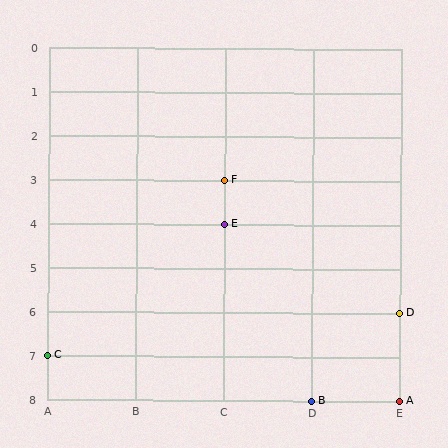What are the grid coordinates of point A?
Point A is at grid coordinates (E, 8).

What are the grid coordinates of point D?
Point D is at grid coordinates (E, 6).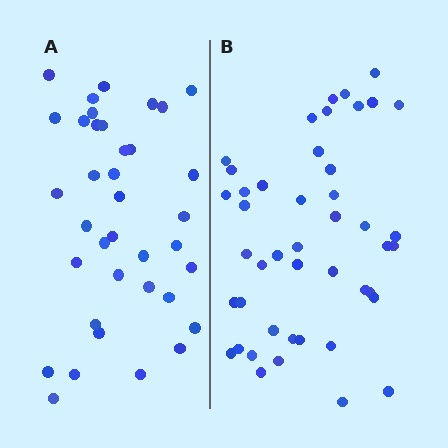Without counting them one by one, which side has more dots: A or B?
Region B (the right region) has more dots.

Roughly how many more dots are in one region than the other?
Region B has roughly 8 or so more dots than region A.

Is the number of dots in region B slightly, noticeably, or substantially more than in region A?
Region B has only slightly more — the two regions are fairly close. The ratio is roughly 1.2 to 1.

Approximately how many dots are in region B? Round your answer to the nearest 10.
About 40 dots. (The exact count is 45, which rounds to 40.)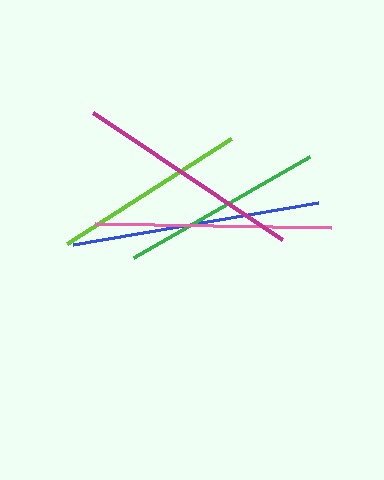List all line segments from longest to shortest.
From longest to shortest: blue, pink, magenta, green, lime.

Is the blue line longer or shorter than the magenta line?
The blue line is longer than the magenta line.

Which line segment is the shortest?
The lime line is the shortest at approximately 195 pixels.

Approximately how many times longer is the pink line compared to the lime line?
The pink line is approximately 1.2 times the length of the lime line.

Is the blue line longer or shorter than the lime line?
The blue line is longer than the lime line.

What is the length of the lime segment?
The lime segment is approximately 195 pixels long.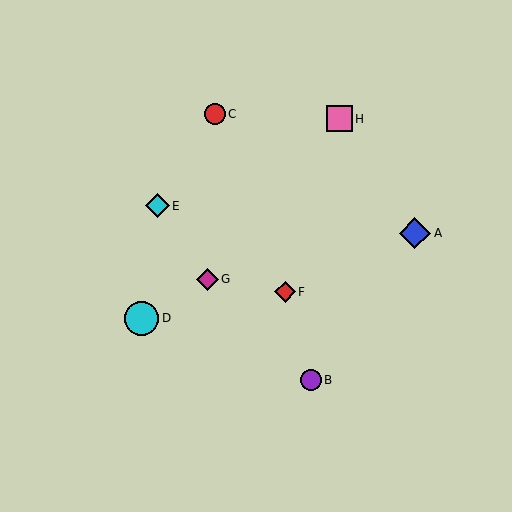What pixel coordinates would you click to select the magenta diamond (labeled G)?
Click at (207, 279) to select the magenta diamond G.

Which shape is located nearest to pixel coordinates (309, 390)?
The purple circle (labeled B) at (311, 380) is nearest to that location.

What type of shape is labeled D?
Shape D is a cyan circle.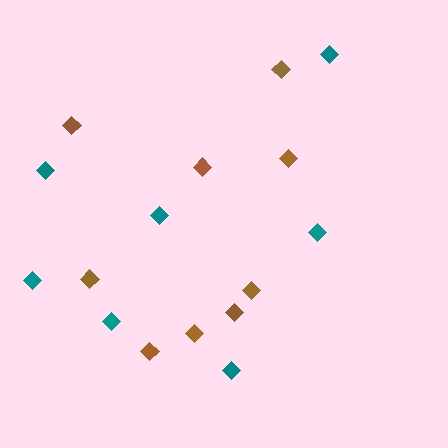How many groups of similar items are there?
There are 2 groups: one group of teal diamonds (7) and one group of brown diamonds (9).